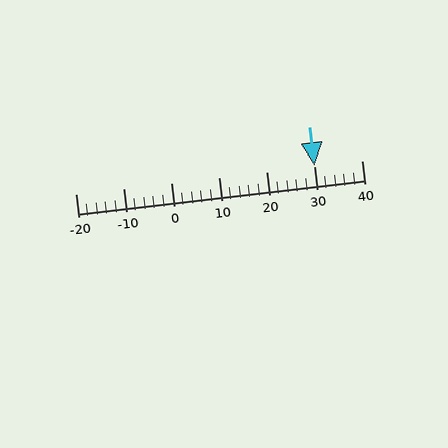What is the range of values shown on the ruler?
The ruler shows values from -20 to 40.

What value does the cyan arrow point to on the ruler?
The cyan arrow points to approximately 30.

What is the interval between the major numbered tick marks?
The major tick marks are spaced 10 units apart.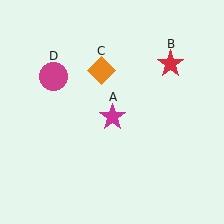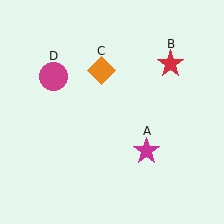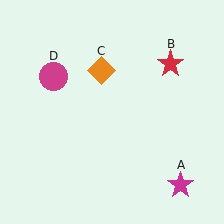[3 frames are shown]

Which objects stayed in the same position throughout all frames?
Red star (object B) and orange diamond (object C) and magenta circle (object D) remained stationary.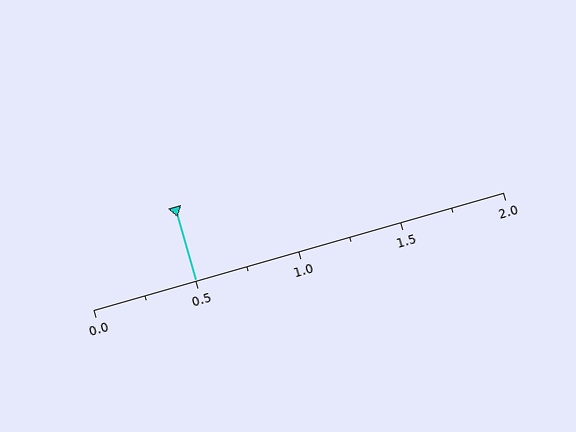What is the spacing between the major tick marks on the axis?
The major ticks are spaced 0.5 apart.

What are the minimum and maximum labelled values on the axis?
The axis runs from 0.0 to 2.0.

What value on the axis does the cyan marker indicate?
The marker indicates approximately 0.5.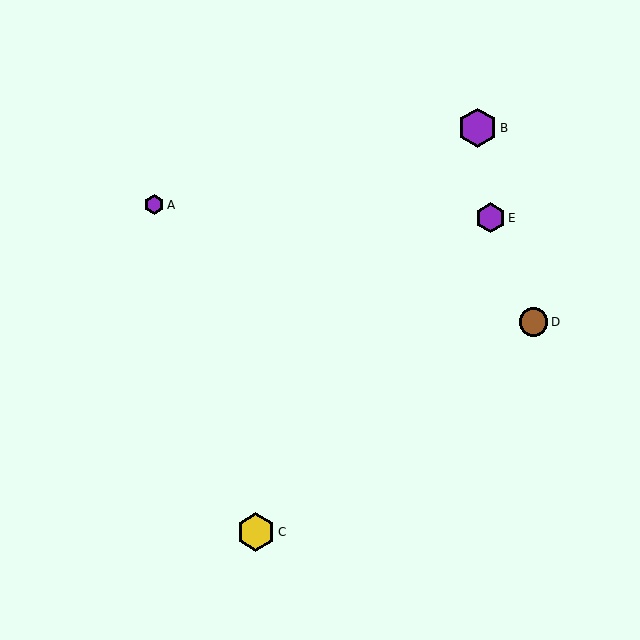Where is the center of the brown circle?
The center of the brown circle is at (533, 322).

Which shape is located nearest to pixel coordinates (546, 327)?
The brown circle (labeled D) at (533, 322) is nearest to that location.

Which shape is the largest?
The purple hexagon (labeled B) is the largest.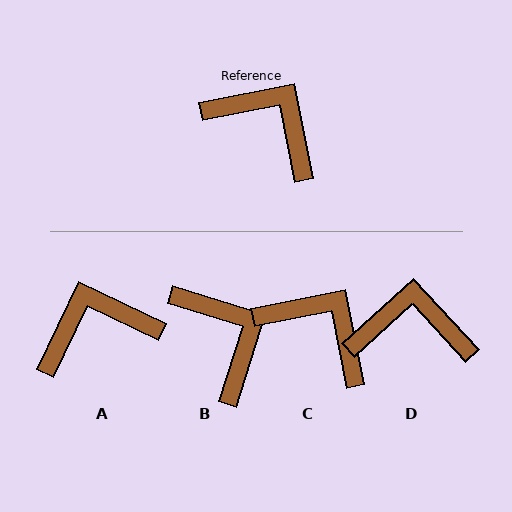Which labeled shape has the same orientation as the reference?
C.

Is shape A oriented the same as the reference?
No, it is off by about 53 degrees.